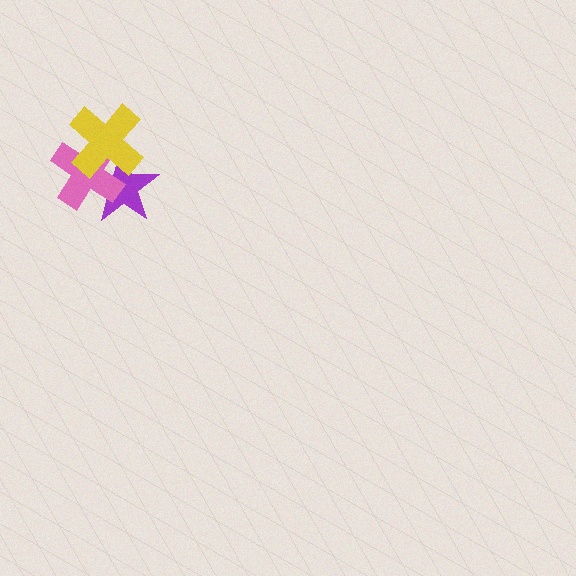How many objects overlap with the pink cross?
2 objects overlap with the pink cross.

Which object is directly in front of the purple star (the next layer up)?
The pink cross is directly in front of the purple star.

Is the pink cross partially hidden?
Yes, it is partially covered by another shape.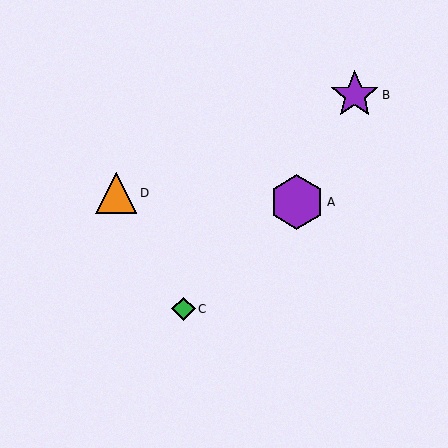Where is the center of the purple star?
The center of the purple star is at (355, 95).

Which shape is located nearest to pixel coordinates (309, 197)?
The purple hexagon (labeled A) at (297, 202) is nearest to that location.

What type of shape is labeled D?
Shape D is an orange triangle.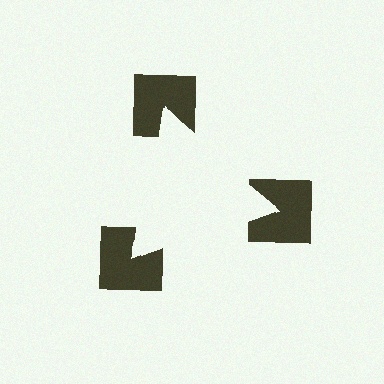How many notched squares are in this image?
There are 3 — one at each vertex of the illusory triangle.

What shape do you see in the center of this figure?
An illusory triangle — its edges are inferred from the aligned wedge cuts in the notched squares, not physically drawn.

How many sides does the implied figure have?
3 sides.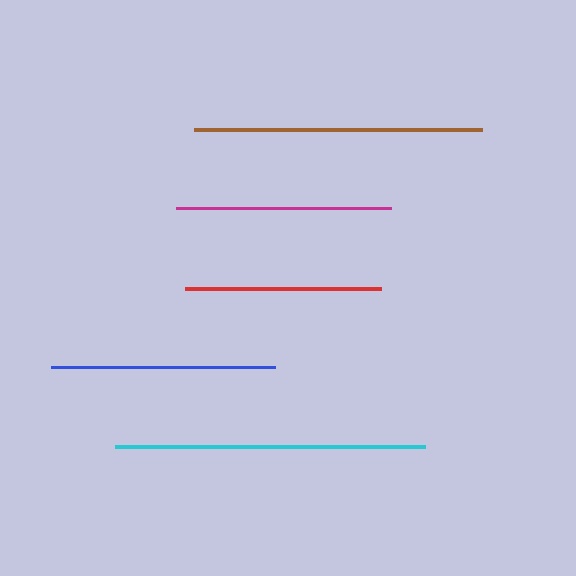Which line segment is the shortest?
The red line is the shortest at approximately 195 pixels.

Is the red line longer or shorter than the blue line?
The blue line is longer than the red line.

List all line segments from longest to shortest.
From longest to shortest: cyan, brown, blue, magenta, red.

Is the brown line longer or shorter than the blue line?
The brown line is longer than the blue line.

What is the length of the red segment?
The red segment is approximately 195 pixels long.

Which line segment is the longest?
The cyan line is the longest at approximately 310 pixels.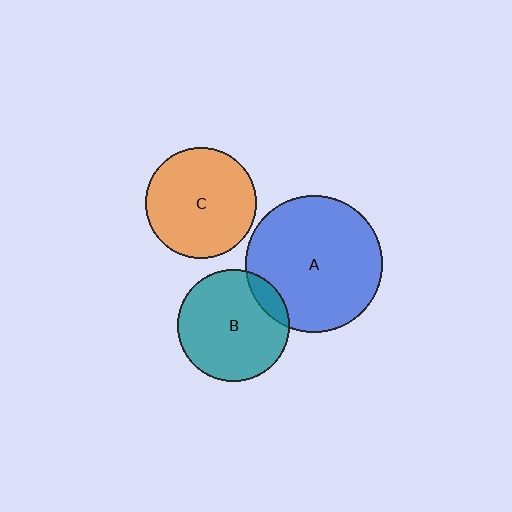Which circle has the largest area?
Circle A (blue).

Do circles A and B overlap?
Yes.